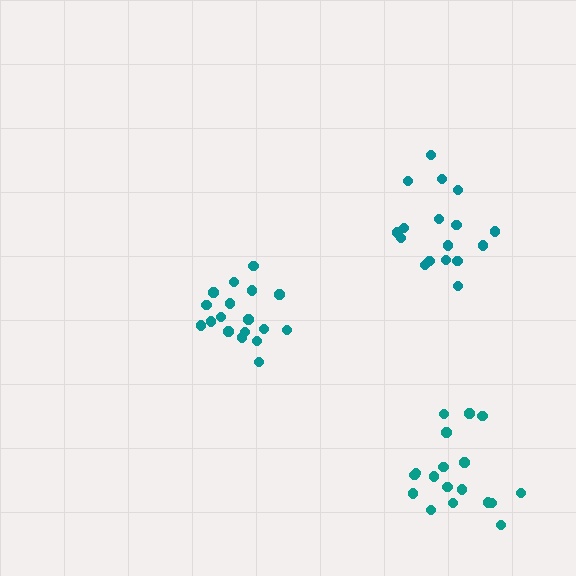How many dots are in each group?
Group 1: 18 dots, Group 2: 18 dots, Group 3: 17 dots (53 total).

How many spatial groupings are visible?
There are 3 spatial groupings.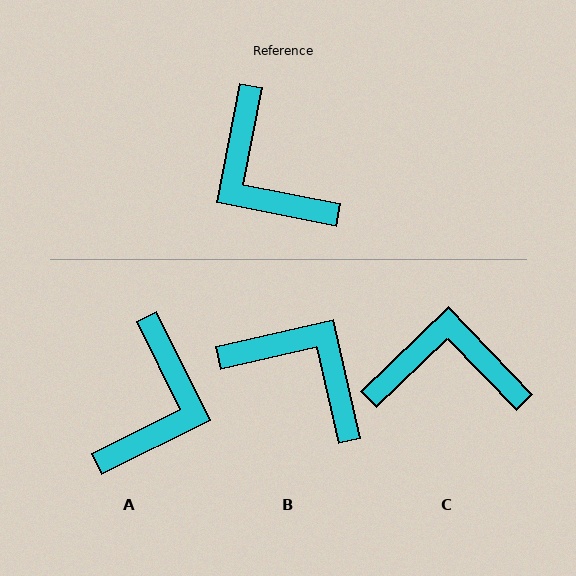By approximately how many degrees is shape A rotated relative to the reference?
Approximately 127 degrees counter-clockwise.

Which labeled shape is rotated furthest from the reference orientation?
B, about 156 degrees away.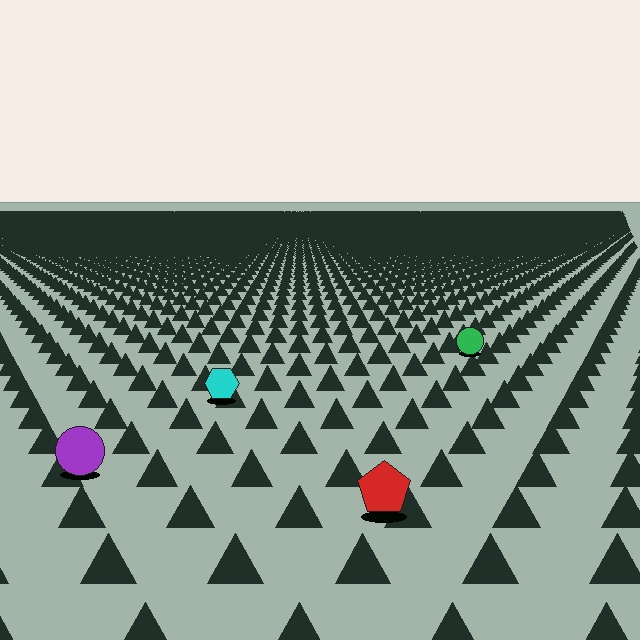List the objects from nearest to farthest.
From nearest to farthest: the red pentagon, the purple circle, the cyan hexagon, the green circle.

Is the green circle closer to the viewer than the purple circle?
No. The purple circle is closer — you can tell from the texture gradient: the ground texture is coarser near it.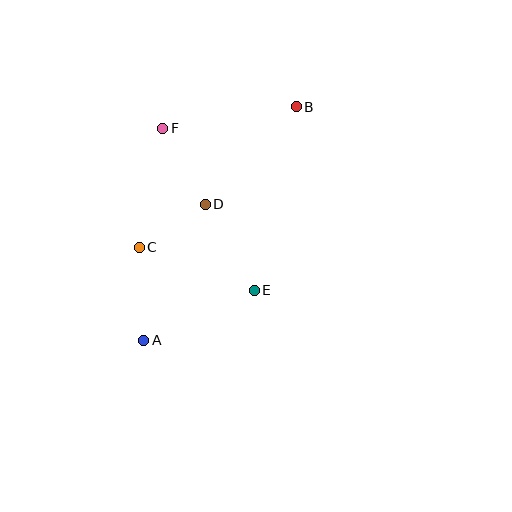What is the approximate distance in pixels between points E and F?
The distance between E and F is approximately 186 pixels.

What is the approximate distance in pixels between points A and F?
The distance between A and F is approximately 213 pixels.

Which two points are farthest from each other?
Points A and B are farthest from each other.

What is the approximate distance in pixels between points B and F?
The distance between B and F is approximately 135 pixels.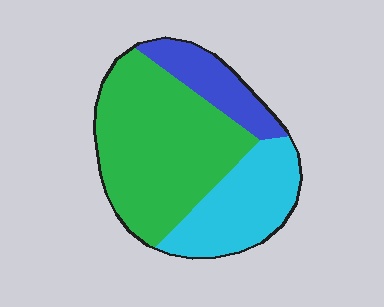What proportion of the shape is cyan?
Cyan covers 28% of the shape.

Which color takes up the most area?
Green, at roughly 55%.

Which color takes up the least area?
Blue, at roughly 15%.